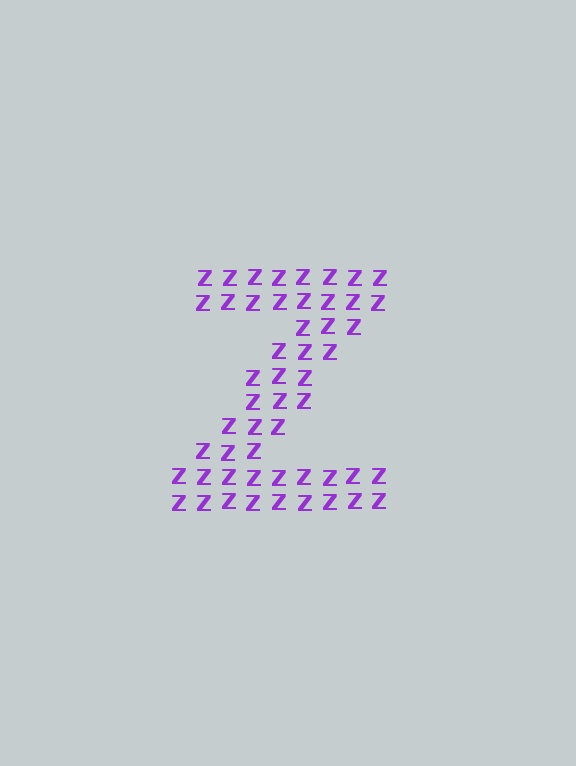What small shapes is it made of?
It is made of small letter Z's.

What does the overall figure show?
The overall figure shows the letter Z.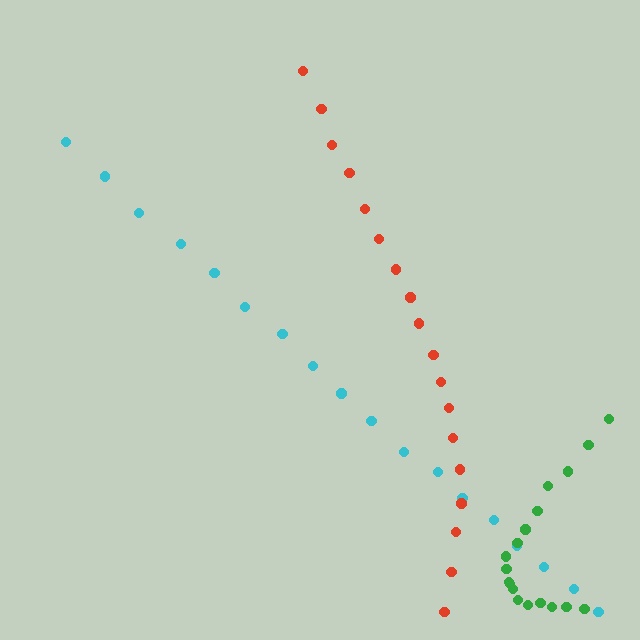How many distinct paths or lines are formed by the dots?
There are 3 distinct paths.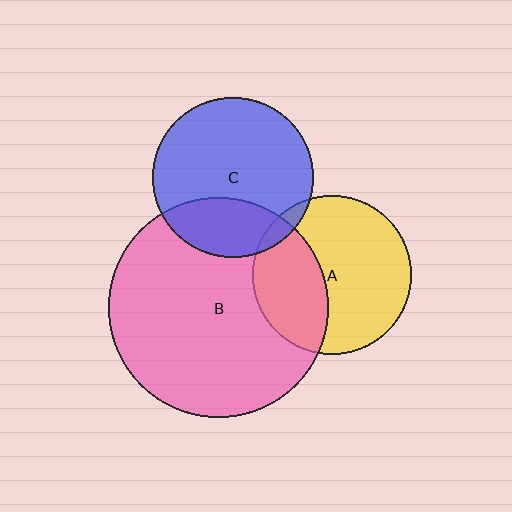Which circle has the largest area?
Circle B (pink).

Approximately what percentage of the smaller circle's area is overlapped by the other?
Approximately 30%.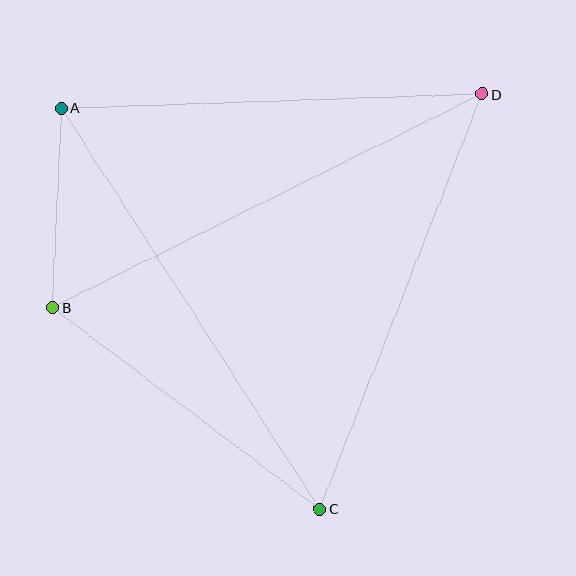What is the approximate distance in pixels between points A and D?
The distance between A and D is approximately 421 pixels.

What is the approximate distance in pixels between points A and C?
The distance between A and C is approximately 476 pixels.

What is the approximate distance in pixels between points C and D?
The distance between C and D is approximately 445 pixels.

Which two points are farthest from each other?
Points B and D are farthest from each other.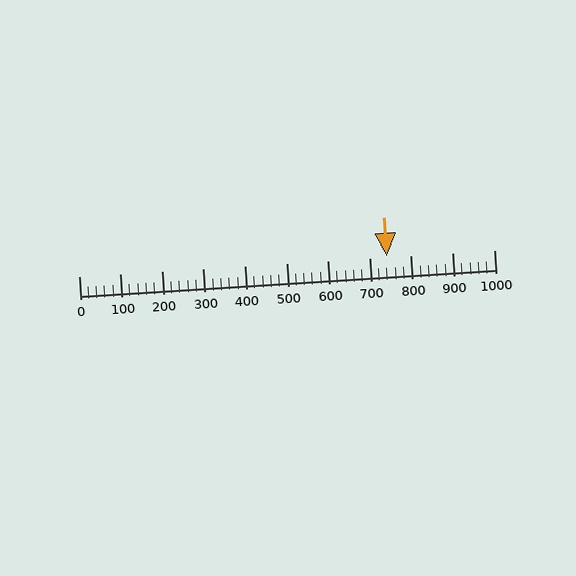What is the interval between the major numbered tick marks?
The major tick marks are spaced 100 units apart.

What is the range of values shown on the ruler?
The ruler shows values from 0 to 1000.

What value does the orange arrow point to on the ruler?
The orange arrow points to approximately 743.